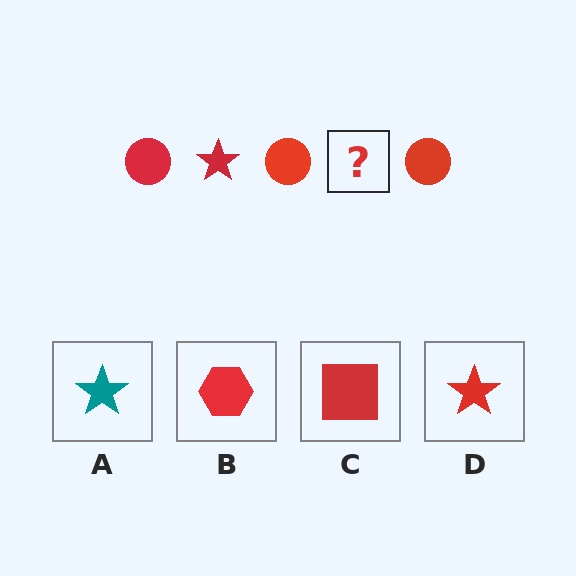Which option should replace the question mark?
Option D.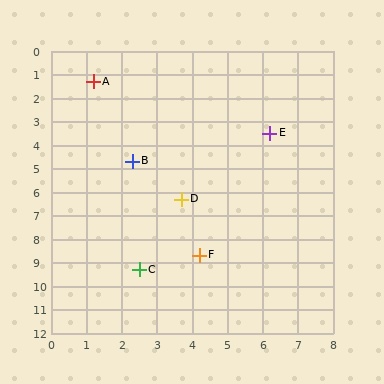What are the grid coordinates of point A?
Point A is at approximately (1.2, 1.3).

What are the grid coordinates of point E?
Point E is at approximately (6.2, 3.5).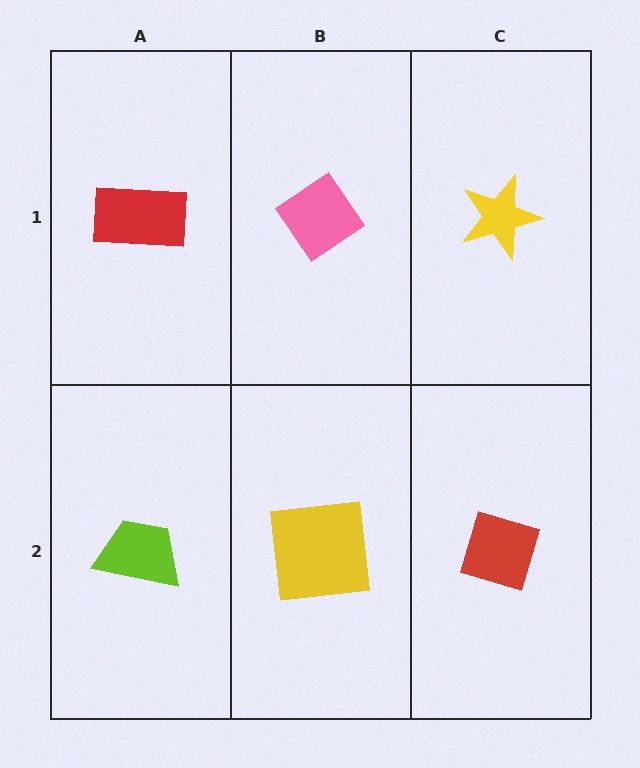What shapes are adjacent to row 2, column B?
A pink diamond (row 1, column B), a lime trapezoid (row 2, column A), a red diamond (row 2, column C).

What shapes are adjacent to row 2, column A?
A red rectangle (row 1, column A), a yellow square (row 2, column B).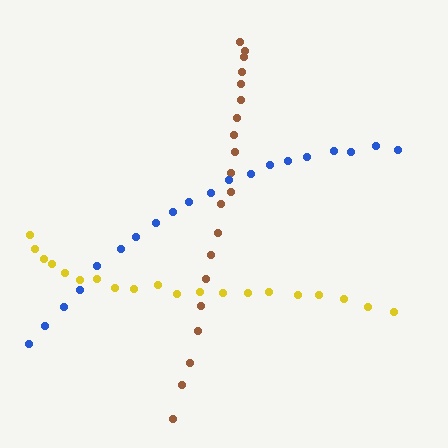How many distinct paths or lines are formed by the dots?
There are 3 distinct paths.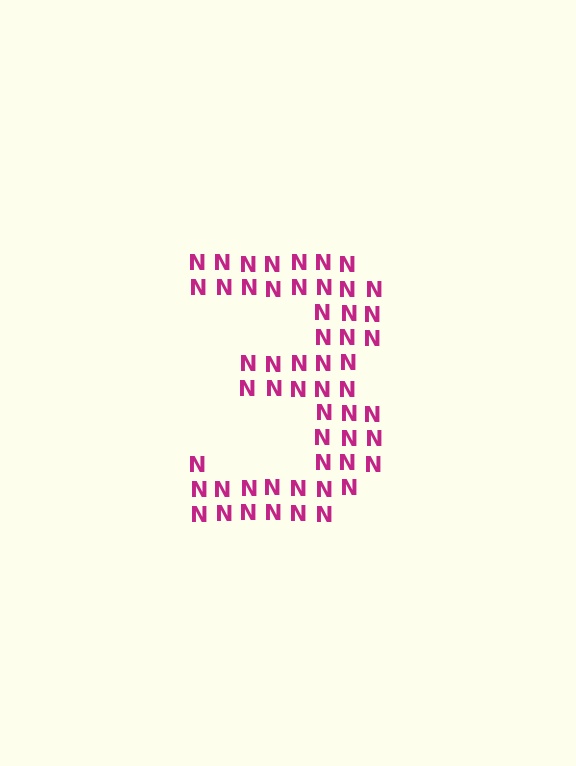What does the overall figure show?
The overall figure shows the digit 3.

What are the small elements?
The small elements are letter N's.